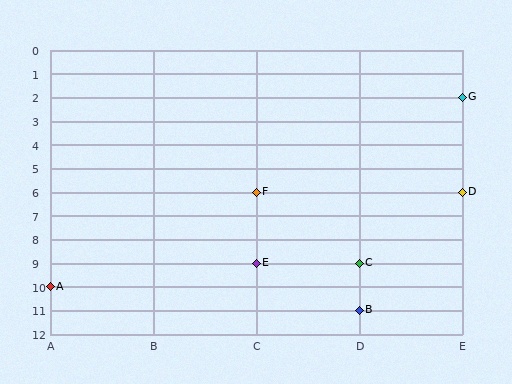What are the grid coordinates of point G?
Point G is at grid coordinates (E, 2).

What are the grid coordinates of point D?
Point D is at grid coordinates (E, 6).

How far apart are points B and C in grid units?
Points B and C are 2 rows apart.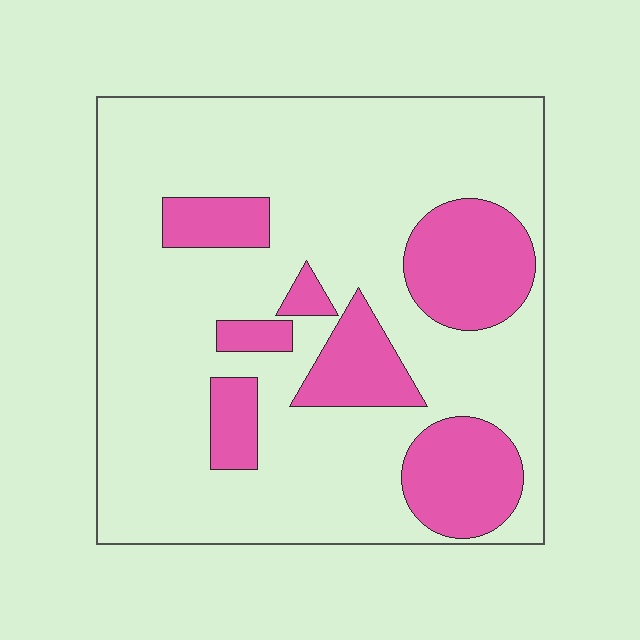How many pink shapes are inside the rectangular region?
7.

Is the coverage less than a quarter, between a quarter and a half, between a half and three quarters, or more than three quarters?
Less than a quarter.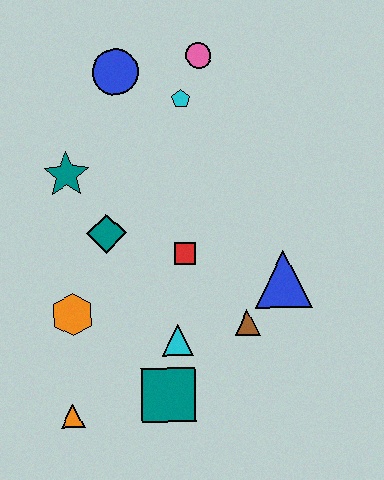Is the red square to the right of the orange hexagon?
Yes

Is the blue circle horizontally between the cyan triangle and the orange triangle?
Yes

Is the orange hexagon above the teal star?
No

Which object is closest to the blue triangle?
The brown triangle is closest to the blue triangle.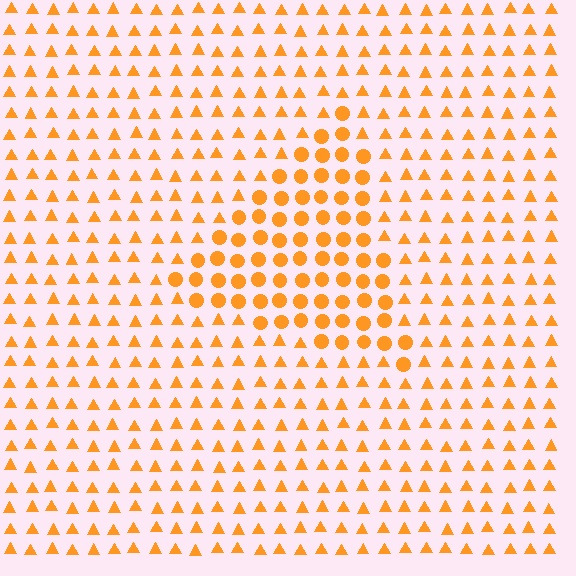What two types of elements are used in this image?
The image uses circles inside the triangle region and triangles outside it.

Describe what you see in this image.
The image is filled with small orange elements arranged in a uniform grid. A triangle-shaped region contains circles, while the surrounding area contains triangles. The boundary is defined purely by the change in element shape.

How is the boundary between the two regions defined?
The boundary is defined by a change in element shape: circles inside vs. triangles outside. All elements share the same color and spacing.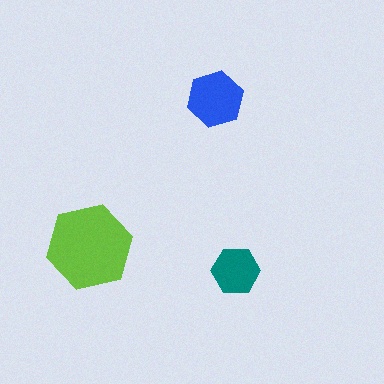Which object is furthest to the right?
The teal hexagon is rightmost.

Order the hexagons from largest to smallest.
the lime one, the blue one, the teal one.